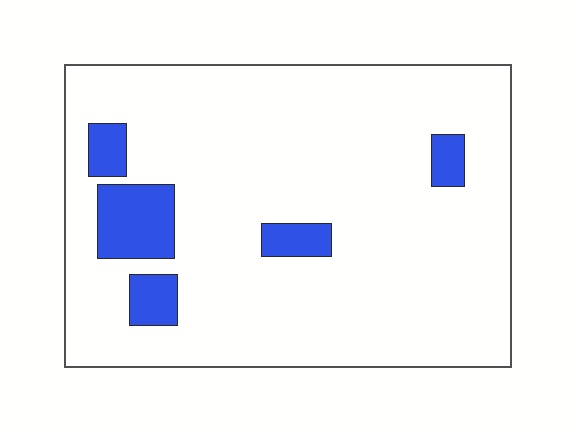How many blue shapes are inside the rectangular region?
5.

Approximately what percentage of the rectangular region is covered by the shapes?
Approximately 10%.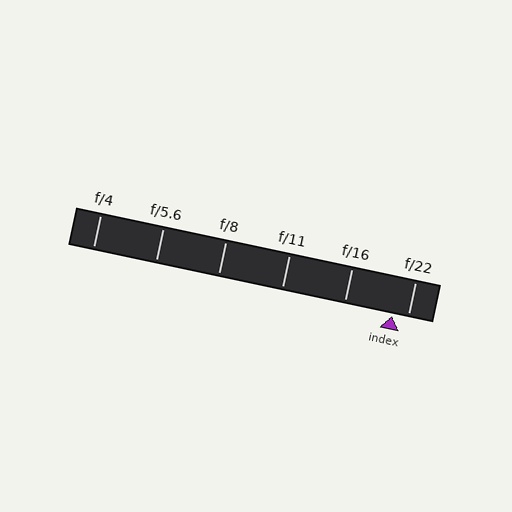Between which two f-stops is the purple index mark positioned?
The index mark is between f/16 and f/22.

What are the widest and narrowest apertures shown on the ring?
The widest aperture shown is f/4 and the narrowest is f/22.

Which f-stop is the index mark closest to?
The index mark is closest to f/22.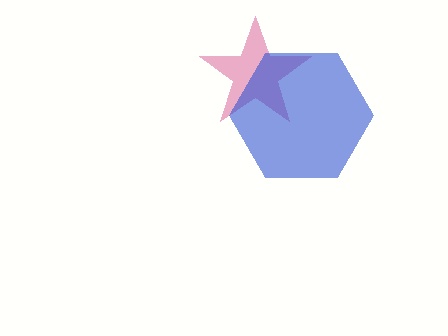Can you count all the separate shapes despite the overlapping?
Yes, there are 2 separate shapes.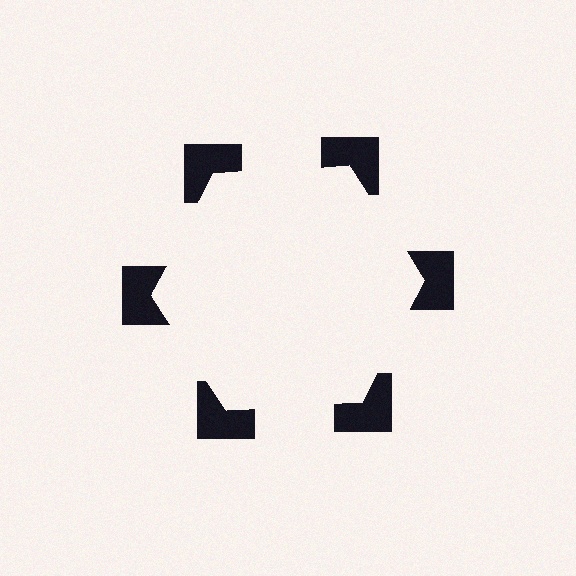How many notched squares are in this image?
There are 6 — one at each vertex of the illusory hexagon.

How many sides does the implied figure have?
6 sides.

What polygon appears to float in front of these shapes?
An illusory hexagon — its edges are inferred from the aligned wedge cuts in the notched squares, not physically drawn.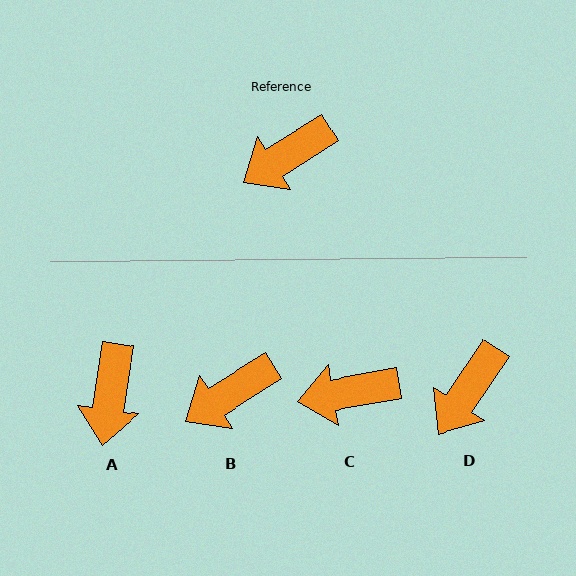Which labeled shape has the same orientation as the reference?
B.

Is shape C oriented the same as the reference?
No, it is off by about 22 degrees.